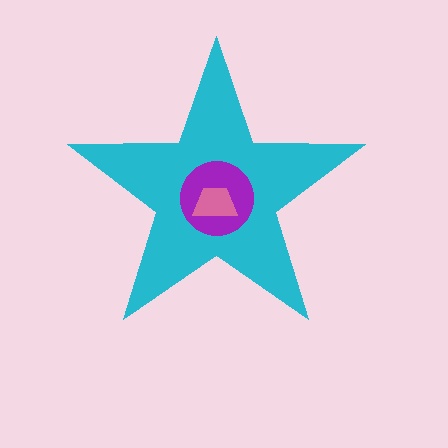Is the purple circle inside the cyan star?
Yes.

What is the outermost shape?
The cyan star.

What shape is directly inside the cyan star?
The purple circle.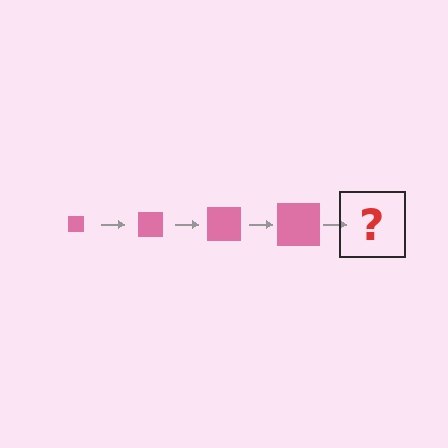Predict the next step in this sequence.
The next step is a pink square, larger than the previous one.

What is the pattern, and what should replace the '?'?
The pattern is that the square gets progressively larger each step. The '?' should be a pink square, larger than the previous one.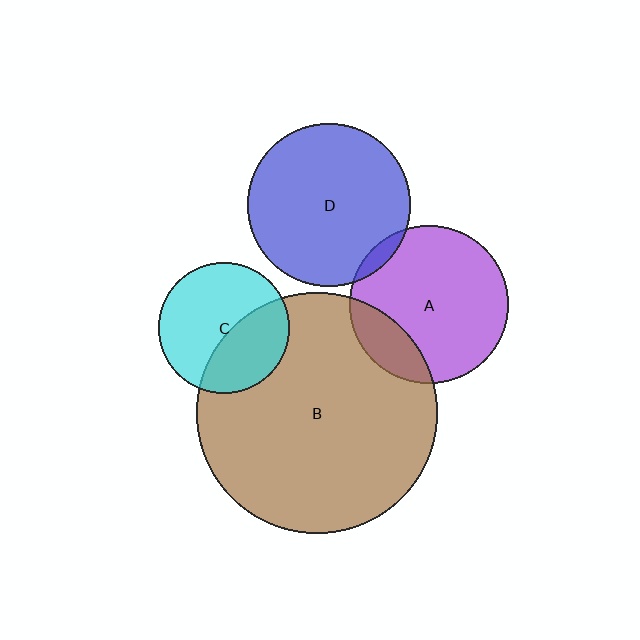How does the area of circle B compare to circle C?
Approximately 3.4 times.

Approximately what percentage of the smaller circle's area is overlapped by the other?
Approximately 40%.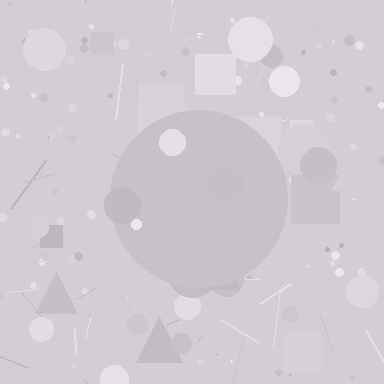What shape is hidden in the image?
A circle is hidden in the image.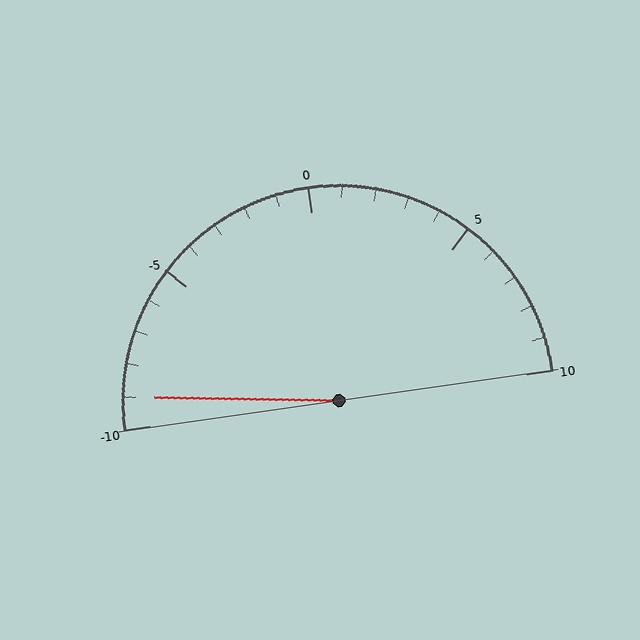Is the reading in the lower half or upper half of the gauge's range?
The reading is in the lower half of the range (-10 to 10).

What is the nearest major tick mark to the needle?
The nearest major tick mark is -10.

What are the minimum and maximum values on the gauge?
The gauge ranges from -10 to 10.